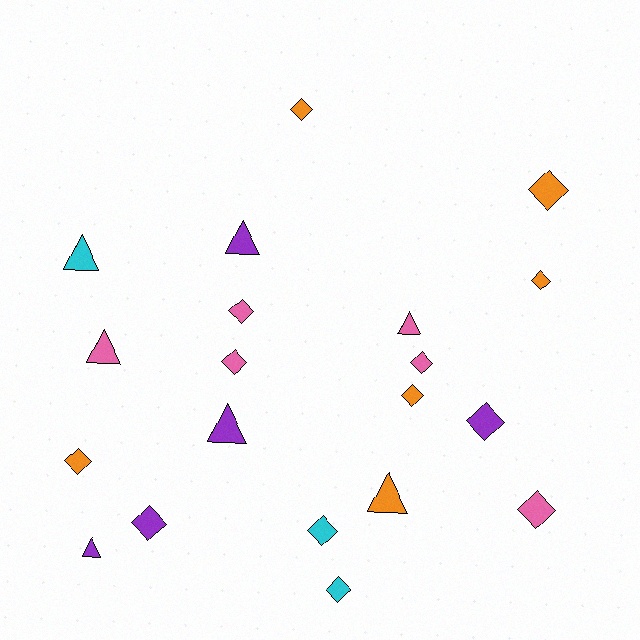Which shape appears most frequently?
Diamond, with 13 objects.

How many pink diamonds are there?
There are 4 pink diamonds.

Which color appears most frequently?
Pink, with 6 objects.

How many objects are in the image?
There are 20 objects.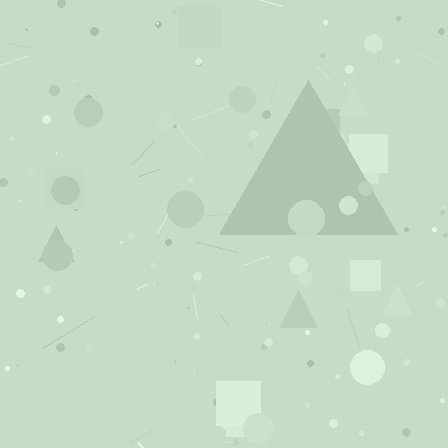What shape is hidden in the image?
A triangle is hidden in the image.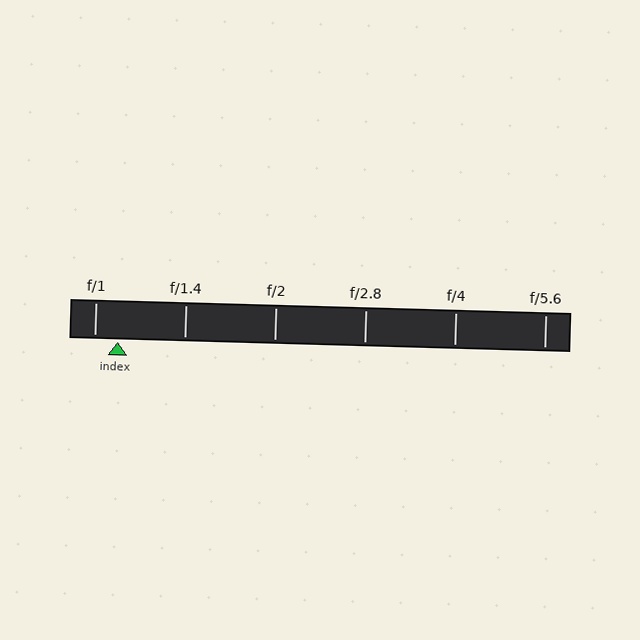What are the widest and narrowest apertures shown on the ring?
The widest aperture shown is f/1 and the narrowest is f/5.6.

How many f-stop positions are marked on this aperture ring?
There are 6 f-stop positions marked.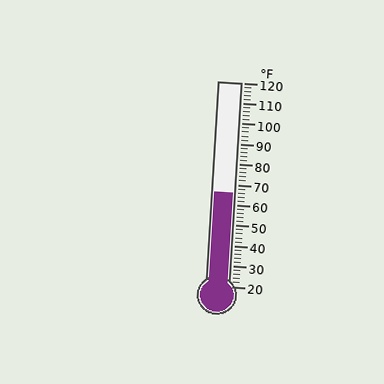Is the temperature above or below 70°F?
The temperature is below 70°F.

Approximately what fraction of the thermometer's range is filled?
The thermometer is filled to approximately 45% of its range.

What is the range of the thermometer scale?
The thermometer scale ranges from 20°F to 120°F.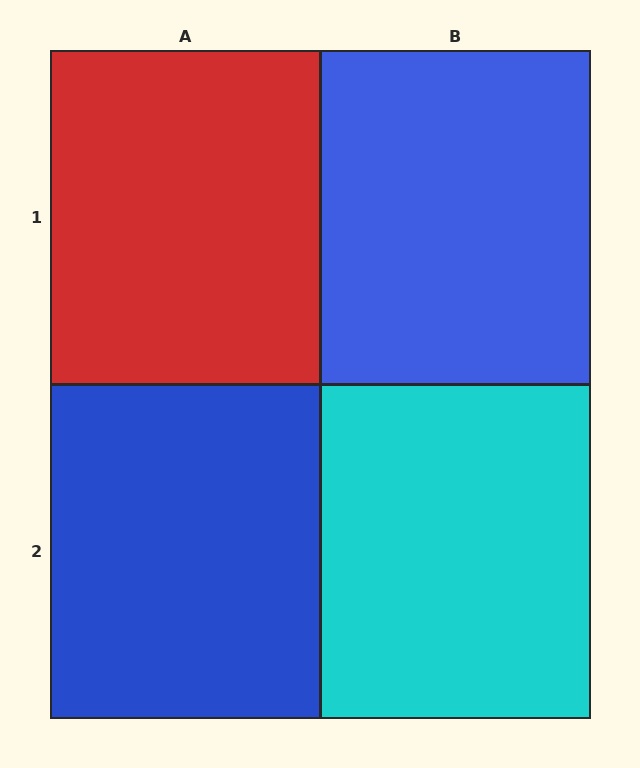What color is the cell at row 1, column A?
Red.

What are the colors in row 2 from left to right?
Blue, cyan.